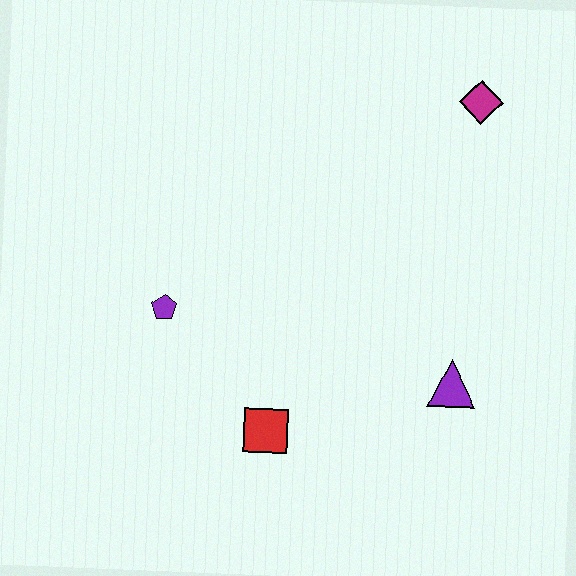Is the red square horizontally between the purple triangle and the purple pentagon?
Yes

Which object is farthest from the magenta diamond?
The red square is farthest from the magenta diamond.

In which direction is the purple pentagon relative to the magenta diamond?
The purple pentagon is to the left of the magenta diamond.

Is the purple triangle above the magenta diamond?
No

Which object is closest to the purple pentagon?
The red square is closest to the purple pentagon.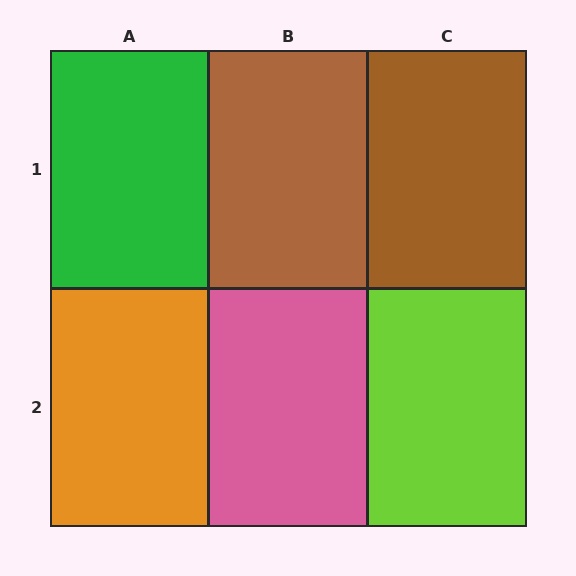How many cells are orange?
1 cell is orange.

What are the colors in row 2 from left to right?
Orange, pink, lime.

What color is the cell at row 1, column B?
Brown.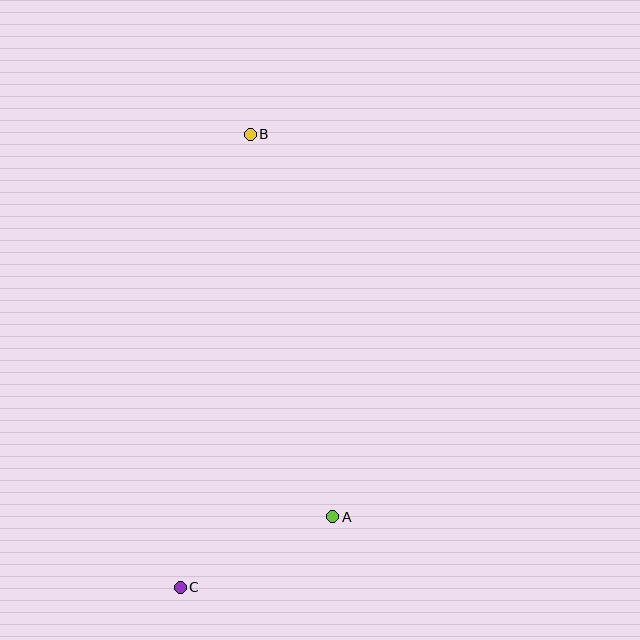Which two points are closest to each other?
Points A and C are closest to each other.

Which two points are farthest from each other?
Points B and C are farthest from each other.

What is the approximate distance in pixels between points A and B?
The distance between A and B is approximately 391 pixels.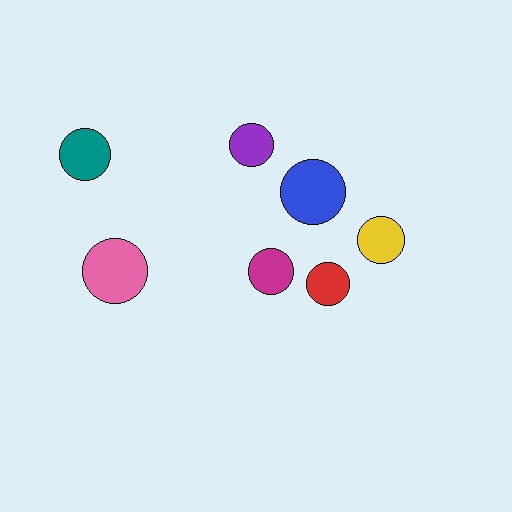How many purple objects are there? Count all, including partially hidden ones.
There is 1 purple object.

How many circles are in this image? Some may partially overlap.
There are 7 circles.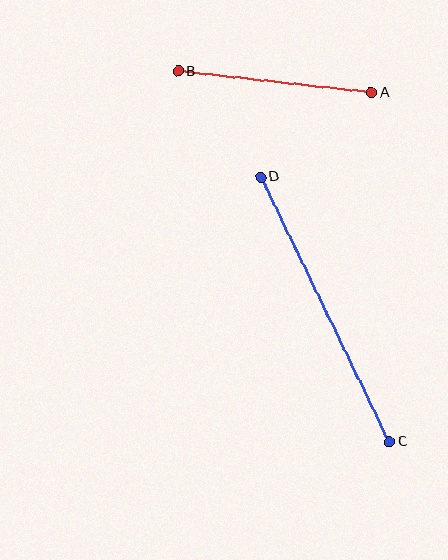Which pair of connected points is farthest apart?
Points C and D are farthest apart.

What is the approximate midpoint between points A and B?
The midpoint is at approximately (275, 82) pixels.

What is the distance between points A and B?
The distance is approximately 195 pixels.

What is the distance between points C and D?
The distance is approximately 294 pixels.